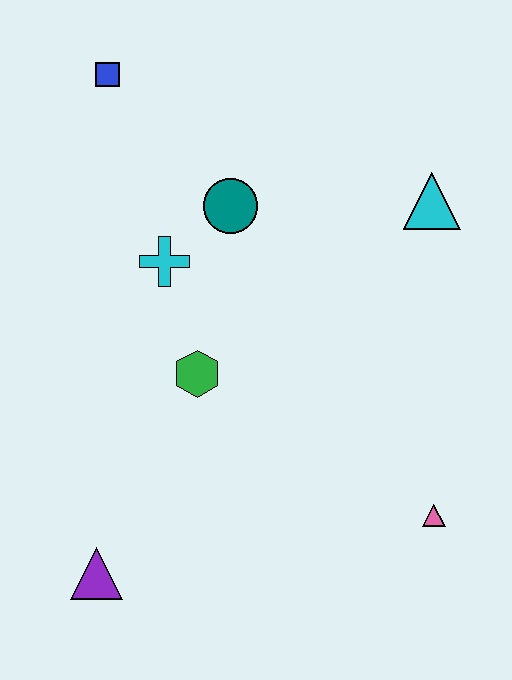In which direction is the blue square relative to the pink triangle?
The blue square is above the pink triangle.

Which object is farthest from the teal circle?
The purple triangle is farthest from the teal circle.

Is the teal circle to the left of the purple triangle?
No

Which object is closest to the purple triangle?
The green hexagon is closest to the purple triangle.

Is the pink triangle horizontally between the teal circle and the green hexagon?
No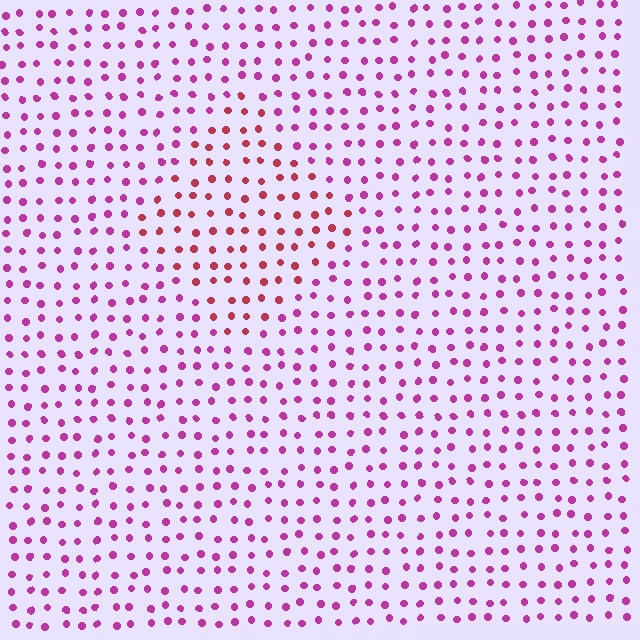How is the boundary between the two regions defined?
The boundary is defined purely by a slight shift in hue (about 38 degrees). Spacing, size, and orientation are identical on both sides.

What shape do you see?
I see a diamond.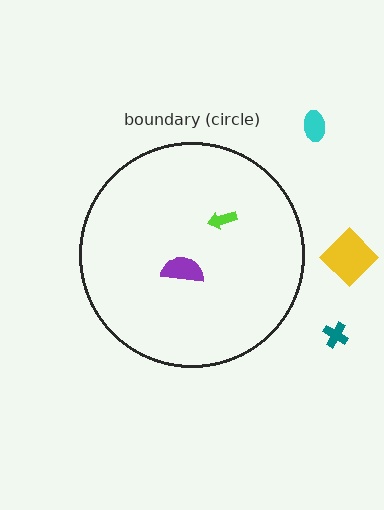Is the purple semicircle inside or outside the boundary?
Inside.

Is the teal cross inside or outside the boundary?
Outside.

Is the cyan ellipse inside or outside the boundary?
Outside.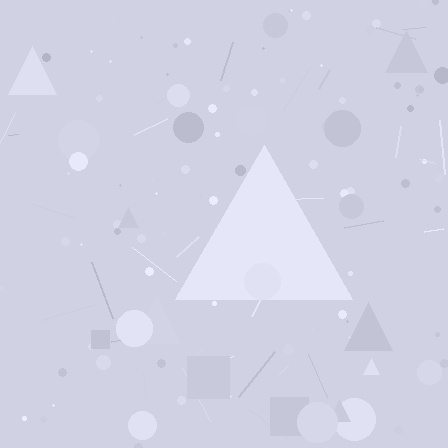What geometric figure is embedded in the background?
A triangle is embedded in the background.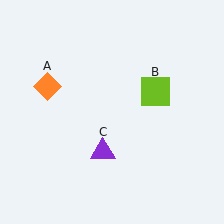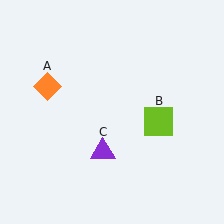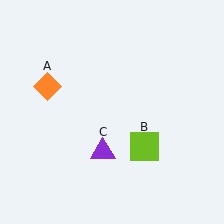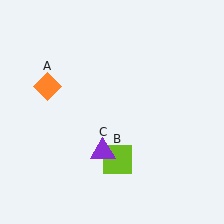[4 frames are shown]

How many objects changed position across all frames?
1 object changed position: lime square (object B).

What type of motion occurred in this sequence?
The lime square (object B) rotated clockwise around the center of the scene.